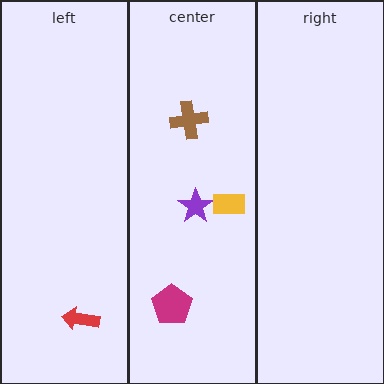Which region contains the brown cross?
The center region.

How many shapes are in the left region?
1.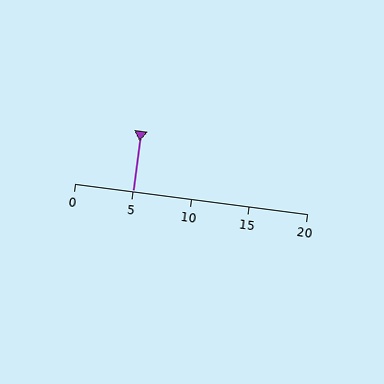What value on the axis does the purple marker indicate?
The marker indicates approximately 5.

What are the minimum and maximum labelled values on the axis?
The axis runs from 0 to 20.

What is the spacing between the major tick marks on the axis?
The major ticks are spaced 5 apart.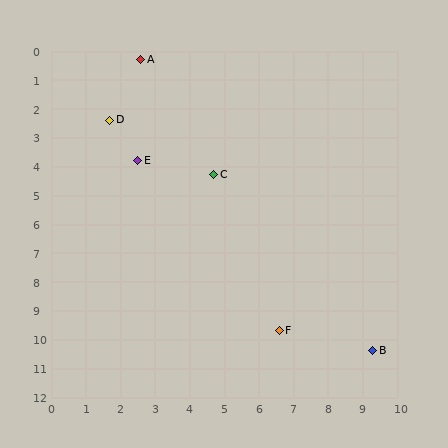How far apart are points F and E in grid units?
Points F and E are about 7.2 grid units apart.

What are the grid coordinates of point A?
Point A is at approximately (2.6, 0.3).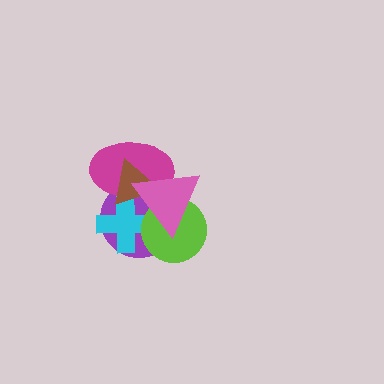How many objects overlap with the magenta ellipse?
4 objects overlap with the magenta ellipse.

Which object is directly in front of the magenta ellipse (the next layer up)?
The brown triangle is directly in front of the magenta ellipse.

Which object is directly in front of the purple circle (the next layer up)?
The cyan cross is directly in front of the purple circle.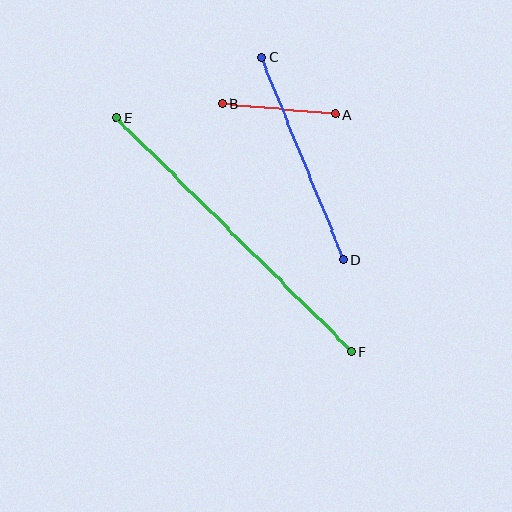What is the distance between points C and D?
The distance is approximately 218 pixels.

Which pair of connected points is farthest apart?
Points E and F are farthest apart.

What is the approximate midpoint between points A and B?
The midpoint is at approximately (279, 109) pixels.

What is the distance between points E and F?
The distance is approximately 332 pixels.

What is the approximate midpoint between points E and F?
The midpoint is at approximately (234, 234) pixels.